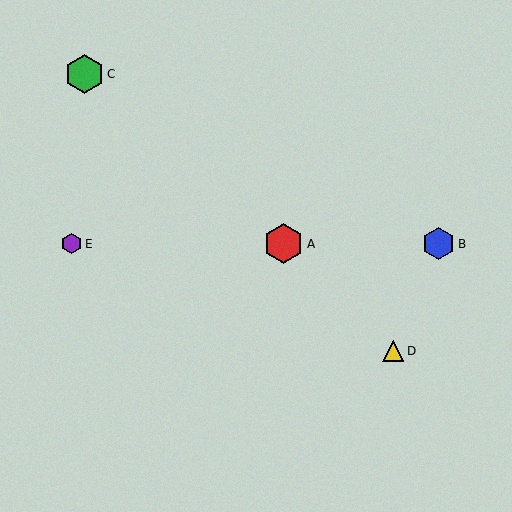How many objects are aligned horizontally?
3 objects (A, B, E) are aligned horizontally.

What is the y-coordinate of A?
Object A is at y≈244.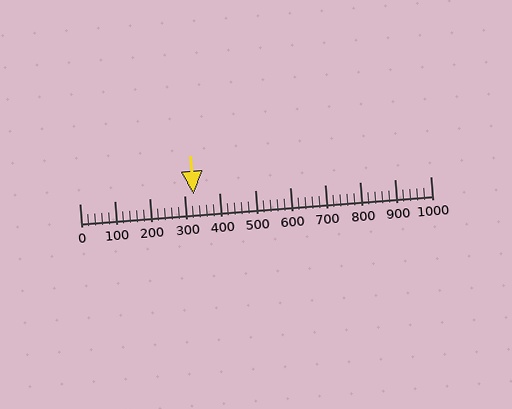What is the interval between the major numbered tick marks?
The major tick marks are spaced 100 units apart.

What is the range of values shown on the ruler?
The ruler shows values from 0 to 1000.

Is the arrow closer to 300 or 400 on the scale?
The arrow is closer to 300.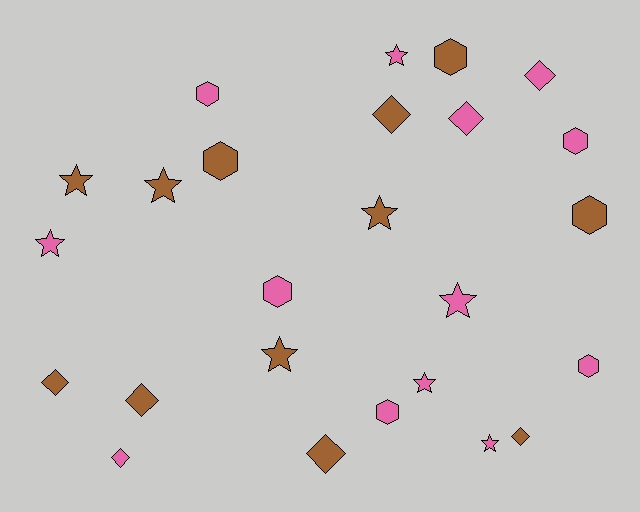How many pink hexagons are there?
There are 5 pink hexagons.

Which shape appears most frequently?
Star, with 9 objects.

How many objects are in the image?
There are 25 objects.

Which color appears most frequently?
Pink, with 13 objects.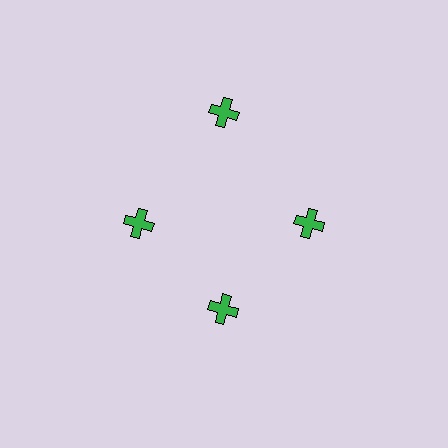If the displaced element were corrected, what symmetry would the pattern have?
It would have 4-fold rotational symmetry — the pattern would map onto itself every 90 degrees.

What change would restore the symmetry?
The symmetry would be restored by moving it inward, back onto the ring so that all 4 crosses sit at equal angles and equal distance from the center.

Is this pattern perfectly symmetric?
No. The 4 green crosses are arranged in a ring, but one element near the 12 o'clock position is pushed outward from the center, breaking the 4-fold rotational symmetry.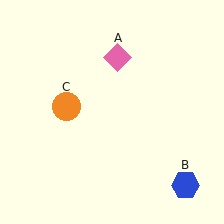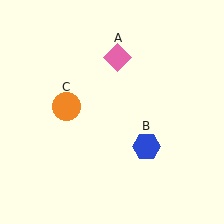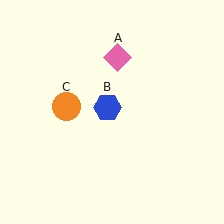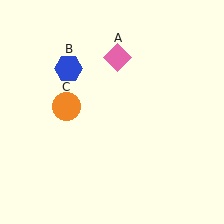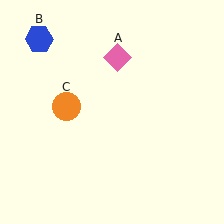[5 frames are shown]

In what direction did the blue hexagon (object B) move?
The blue hexagon (object B) moved up and to the left.